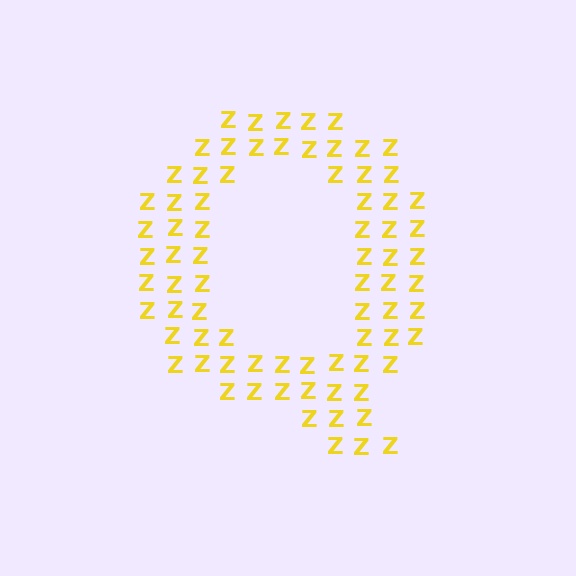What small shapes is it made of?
It is made of small letter Z's.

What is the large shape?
The large shape is the letter Q.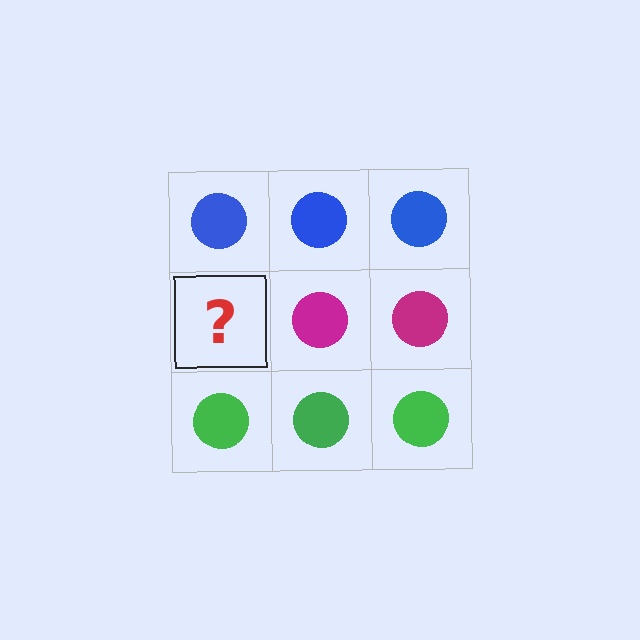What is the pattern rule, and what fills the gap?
The rule is that each row has a consistent color. The gap should be filled with a magenta circle.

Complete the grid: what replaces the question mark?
The question mark should be replaced with a magenta circle.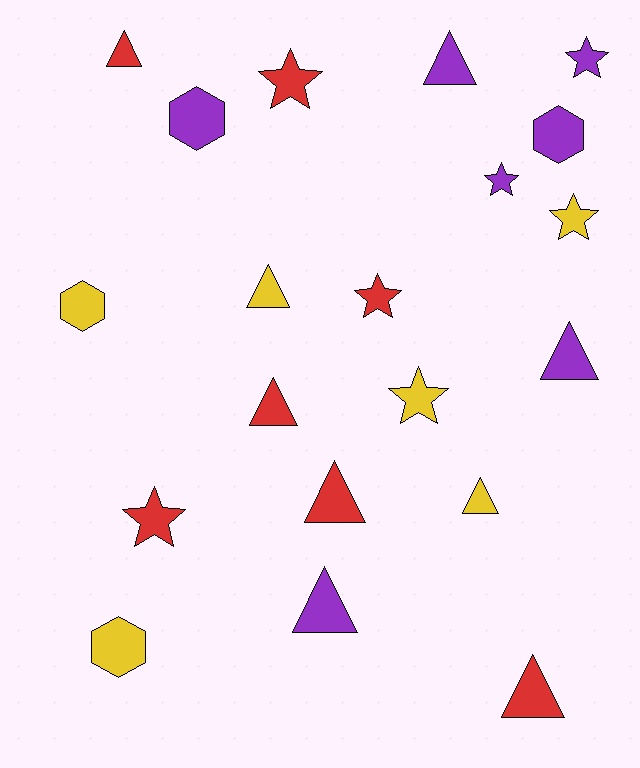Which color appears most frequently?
Purple, with 7 objects.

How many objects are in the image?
There are 20 objects.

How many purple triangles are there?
There are 3 purple triangles.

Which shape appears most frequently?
Triangle, with 9 objects.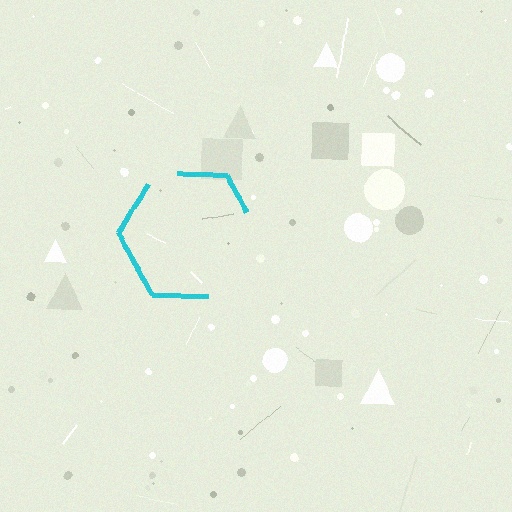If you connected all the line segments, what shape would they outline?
They would outline a hexagon.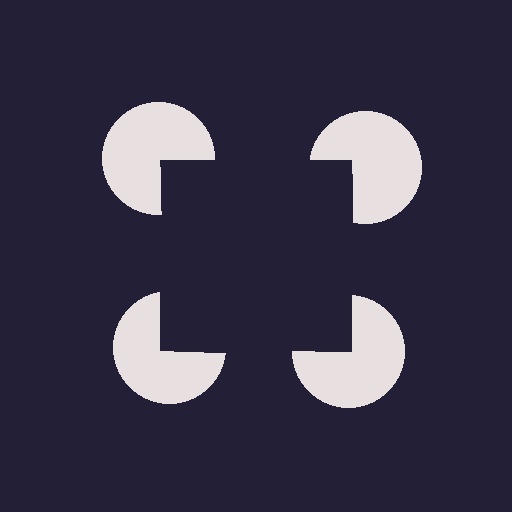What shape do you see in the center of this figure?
An illusory square — its edges are inferred from the aligned wedge cuts in the pac-man discs, not physically drawn.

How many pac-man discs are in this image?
There are 4 — one at each vertex of the illusory square.